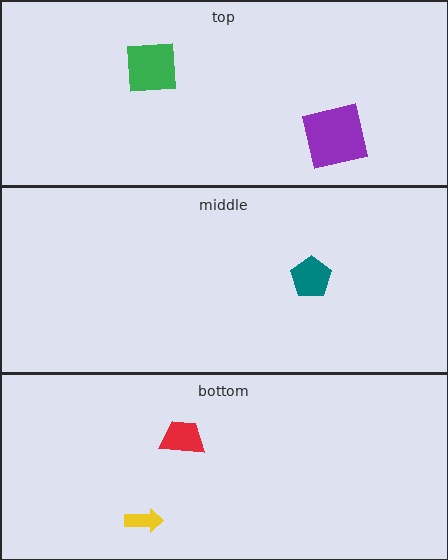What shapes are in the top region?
The green square, the purple square.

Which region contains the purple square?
The top region.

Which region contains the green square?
The top region.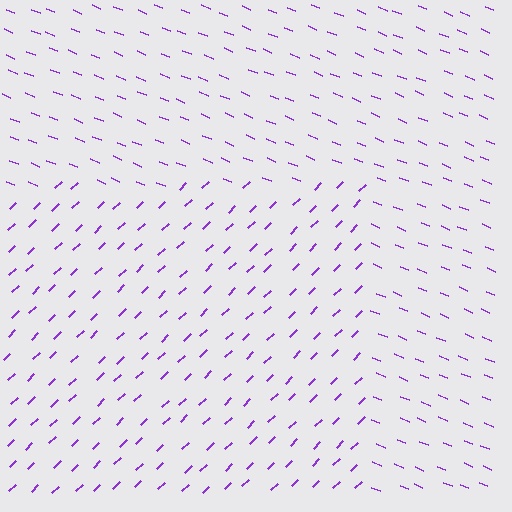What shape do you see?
I see a rectangle.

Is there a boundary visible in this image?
Yes, there is a texture boundary formed by a change in line orientation.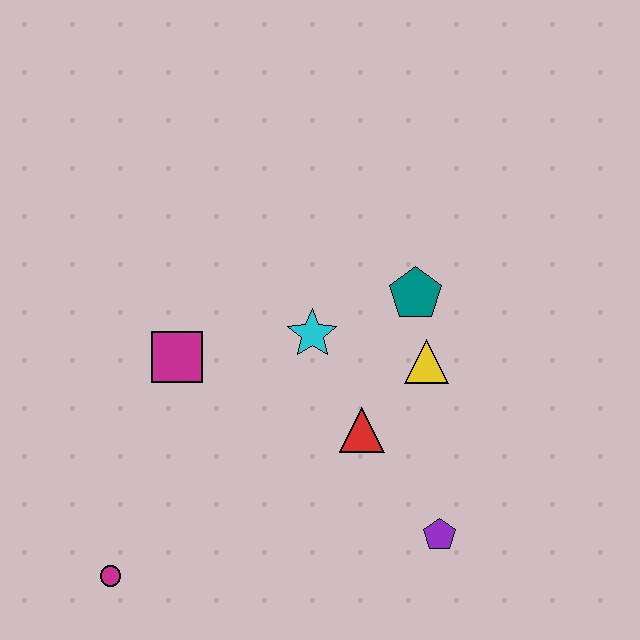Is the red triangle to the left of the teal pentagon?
Yes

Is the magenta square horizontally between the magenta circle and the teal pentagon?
Yes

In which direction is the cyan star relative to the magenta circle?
The cyan star is above the magenta circle.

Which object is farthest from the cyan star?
The magenta circle is farthest from the cyan star.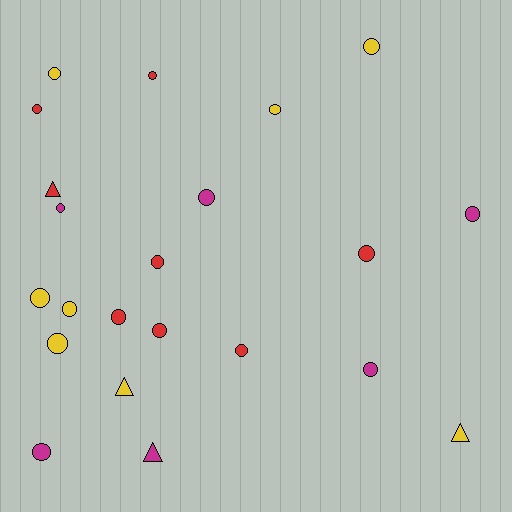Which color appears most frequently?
Red, with 8 objects.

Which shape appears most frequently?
Circle, with 18 objects.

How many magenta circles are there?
There are 5 magenta circles.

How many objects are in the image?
There are 22 objects.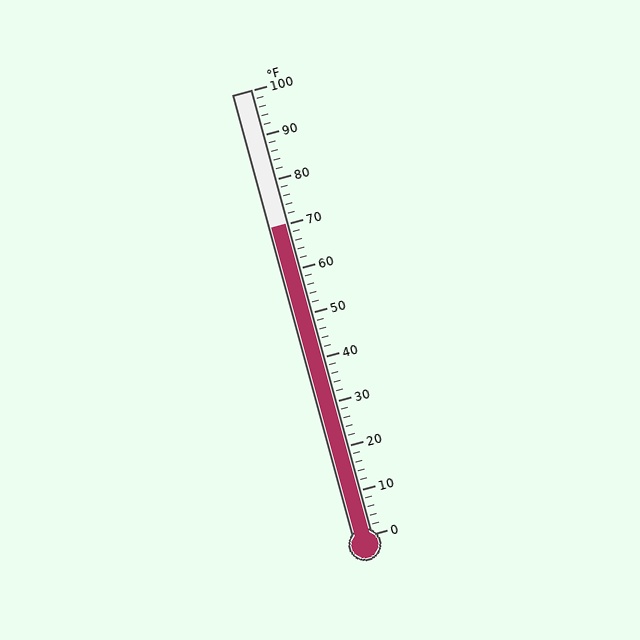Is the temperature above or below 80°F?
The temperature is below 80°F.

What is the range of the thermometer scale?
The thermometer scale ranges from 0°F to 100°F.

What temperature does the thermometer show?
The thermometer shows approximately 70°F.